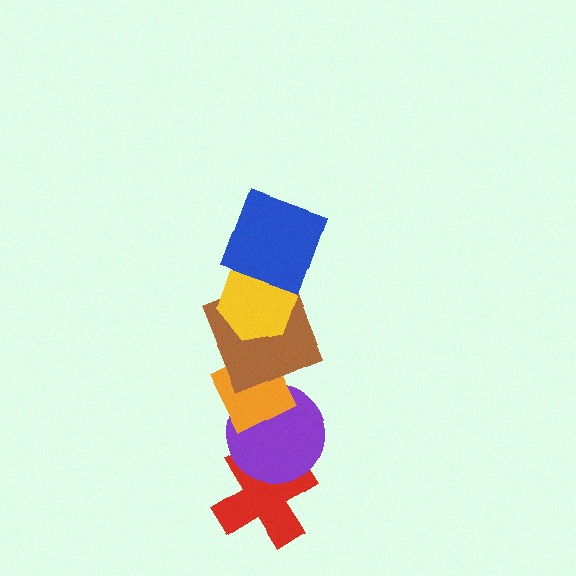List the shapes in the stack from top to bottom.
From top to bottom: the blue square, the yellow hexagon, the brown square, the orange diamond, the purple circle, the red cross.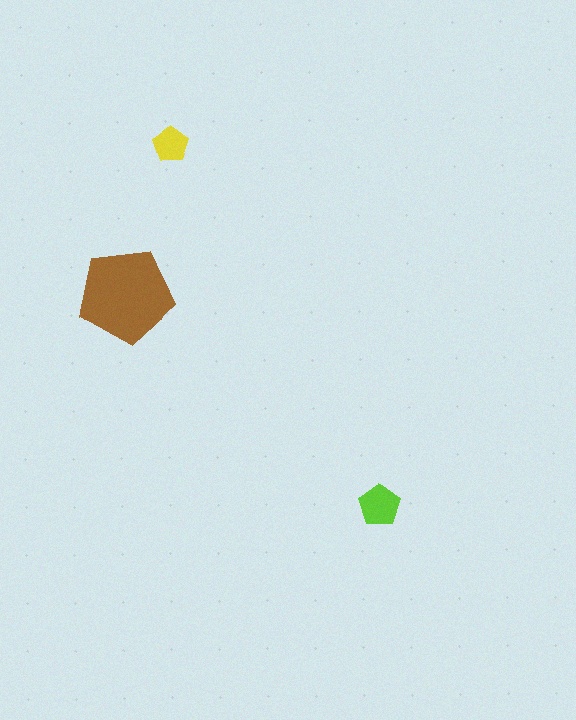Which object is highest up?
The yellow pentagon is topmost.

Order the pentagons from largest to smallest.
the brown one, the lime one, the yellow one.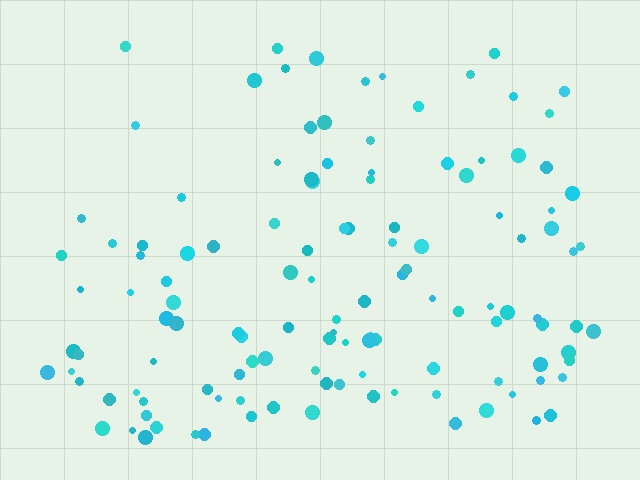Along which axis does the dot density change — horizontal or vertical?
Vertical.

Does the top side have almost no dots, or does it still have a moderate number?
Still a moderate number, just noticeably fewer than the bottom.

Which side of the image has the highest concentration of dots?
The bottom.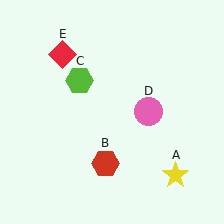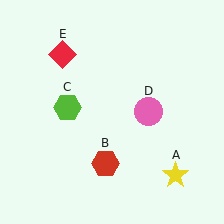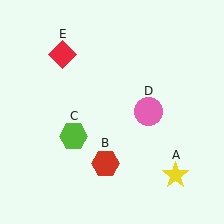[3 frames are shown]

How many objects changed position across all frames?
1 object changed position: lime hexagon (object C).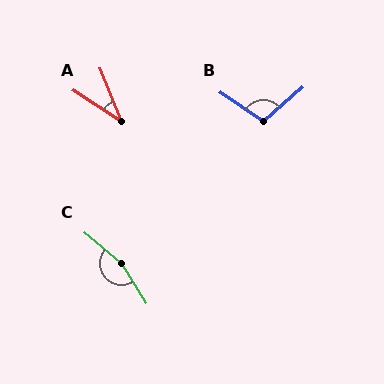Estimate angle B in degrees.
Approximately 105 degrees.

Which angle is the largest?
C, at approximately 162 degrees.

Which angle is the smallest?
A, at approximately 35 degrees.